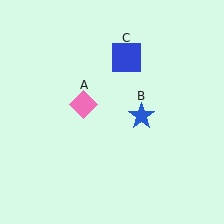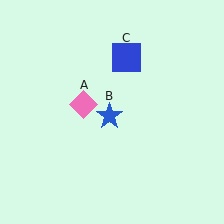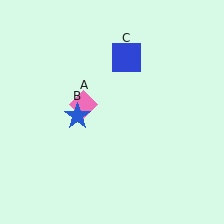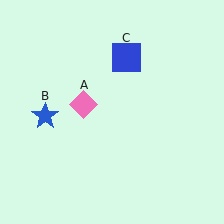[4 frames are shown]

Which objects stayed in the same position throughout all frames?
Pink diamond (object A) and blue square (object C) remained stationary.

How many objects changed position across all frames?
1 object changed position: blue star (object B).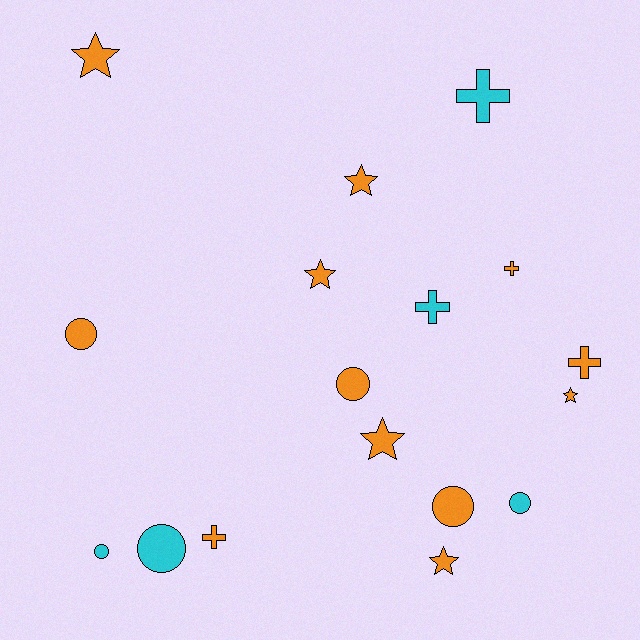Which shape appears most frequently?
Star, with 6 objects.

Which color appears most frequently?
Orange, with 12 objects.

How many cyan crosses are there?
There are 2 cyan crosses.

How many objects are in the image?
There are 17 objects.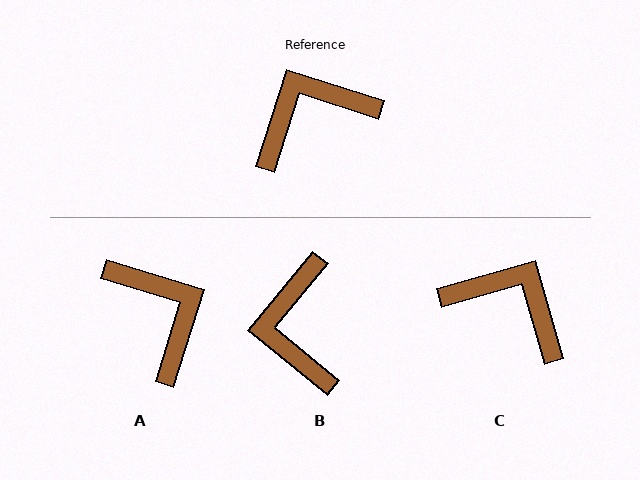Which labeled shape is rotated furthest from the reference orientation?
A, about 89 degrees away.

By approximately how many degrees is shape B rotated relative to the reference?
Approximately 68 degrees counter-clockwise.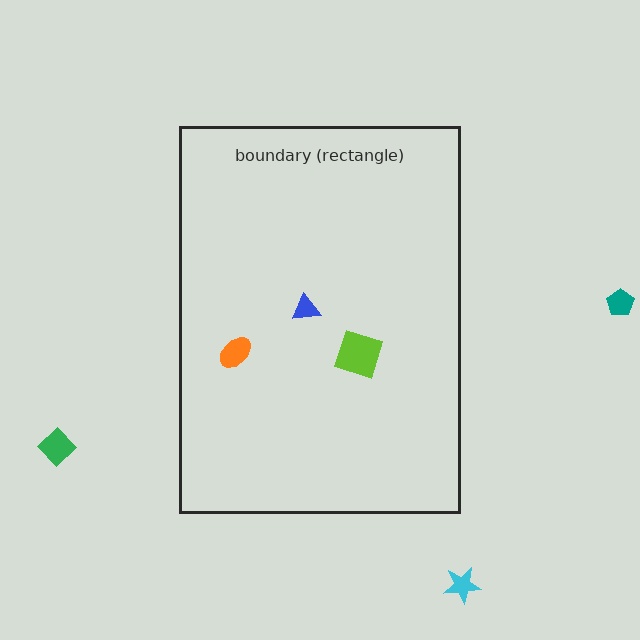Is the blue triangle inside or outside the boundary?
Inside.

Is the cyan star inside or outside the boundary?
Outside.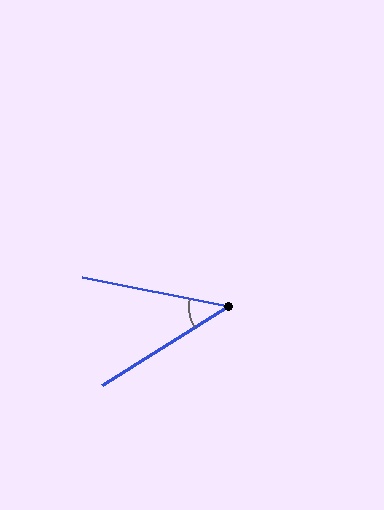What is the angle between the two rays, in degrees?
Approximately 43 degrees.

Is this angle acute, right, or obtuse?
It is acute.